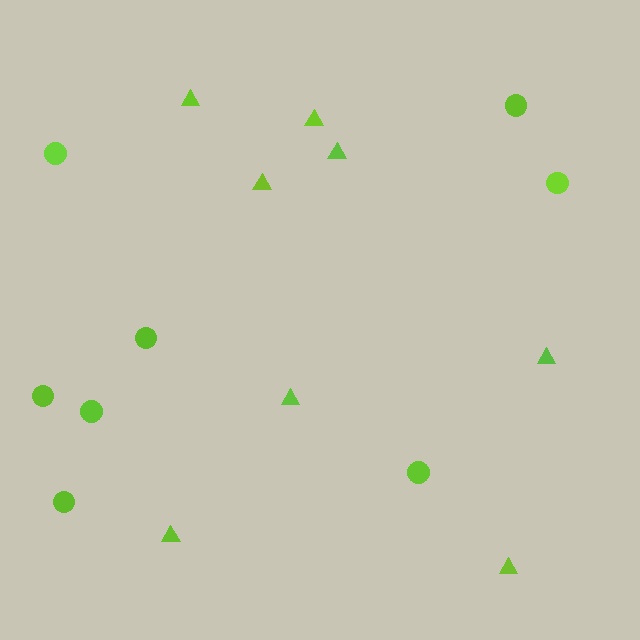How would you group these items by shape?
There are 2 groups: one group of triangles (8) and one group of circles (8).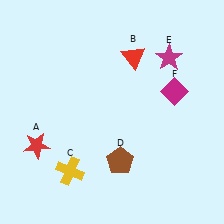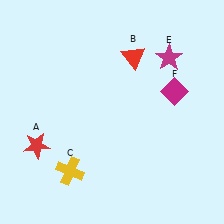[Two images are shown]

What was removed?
The brown pentagon (D) was removed in Image 2.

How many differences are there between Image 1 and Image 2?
There is 1 difference between the two images.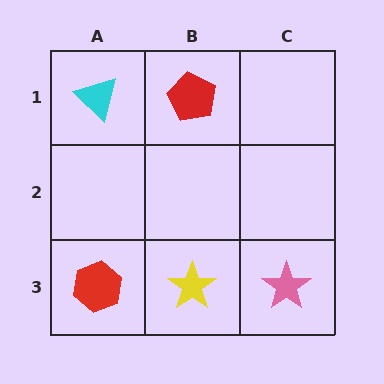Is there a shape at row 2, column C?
No, that cell is empty.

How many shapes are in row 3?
3 shapes.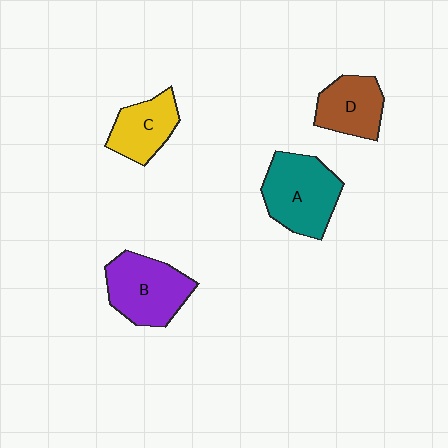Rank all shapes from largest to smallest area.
From largest to smallest: A (teal), B (purple), D (brown), C (yellow).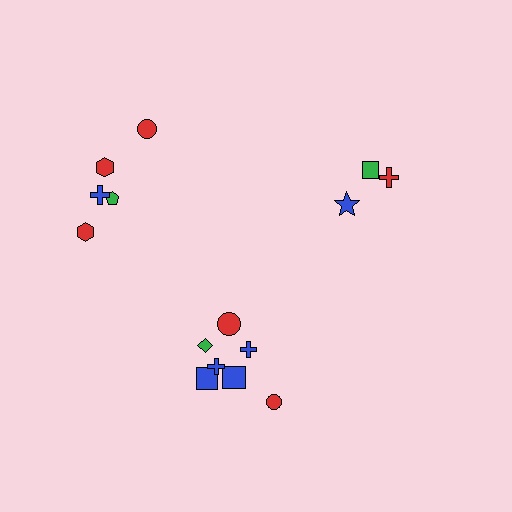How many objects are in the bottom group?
There are 7 objects.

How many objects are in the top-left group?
There are 5 objects.